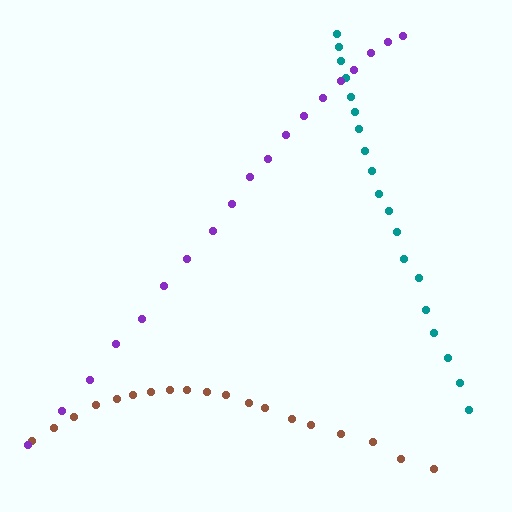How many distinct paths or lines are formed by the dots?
There are 3 distinct paths.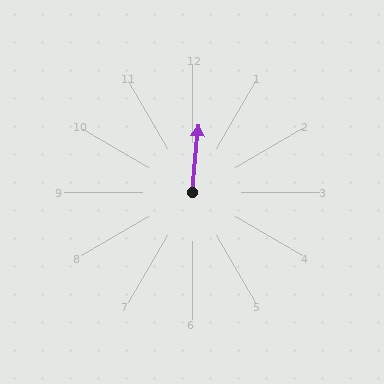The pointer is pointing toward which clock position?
Roughly 12 o'clock.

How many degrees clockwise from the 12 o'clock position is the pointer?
Approximately 6 degrees.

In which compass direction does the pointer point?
North.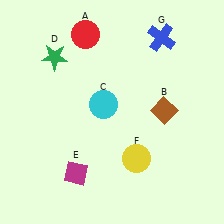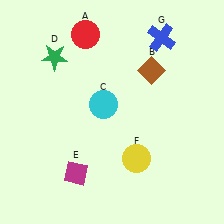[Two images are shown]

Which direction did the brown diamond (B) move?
The brown diamond (B) moved up.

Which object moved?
The brown diamond (B) moved up.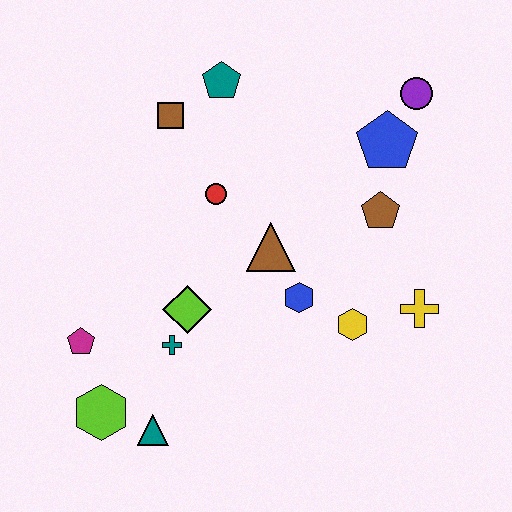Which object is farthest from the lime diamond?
The purple circle is farthest from the lime diamond.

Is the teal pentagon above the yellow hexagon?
Yes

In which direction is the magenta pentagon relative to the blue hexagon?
The magenta pentagon is to the left of the blue hexagon.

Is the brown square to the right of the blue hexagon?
No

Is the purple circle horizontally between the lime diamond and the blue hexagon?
No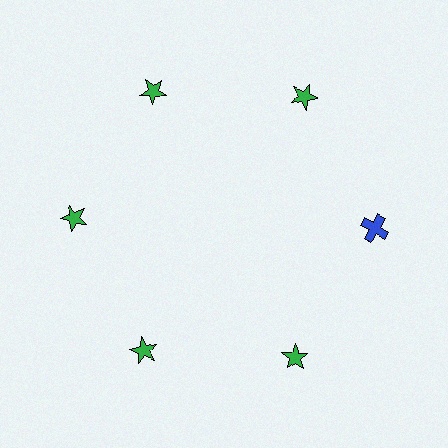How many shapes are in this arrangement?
There are 6 shapes arranged in a ring pattern.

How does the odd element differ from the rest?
It differs in both color (blue instead of green) and shape (cross instead of star).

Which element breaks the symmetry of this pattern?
The blue cross at roughly the 3 o'clock position breaks the symmetry. All other shapes are green stars.